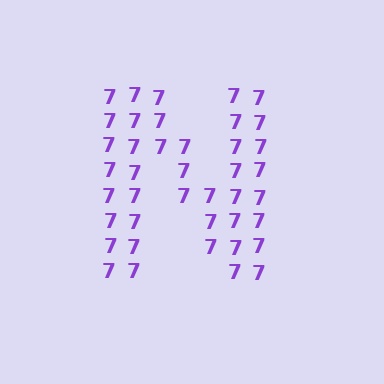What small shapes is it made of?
It is made of small digit 7's.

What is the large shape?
The large shape is the letter N.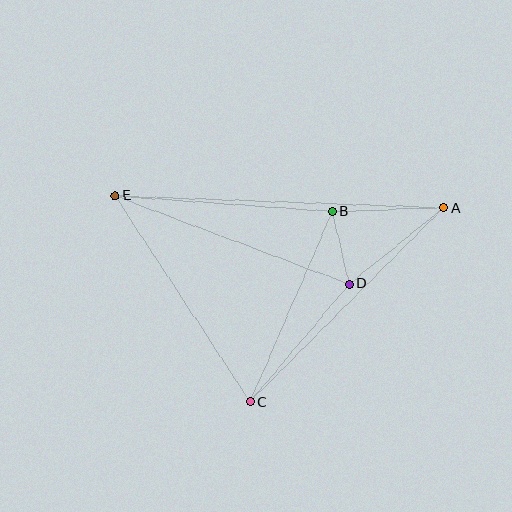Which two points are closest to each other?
Points B and D are closest to each other.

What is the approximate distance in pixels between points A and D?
The distance between A and D is approximately 121 pixels.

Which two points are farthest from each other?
Points A and E are farthest from each other.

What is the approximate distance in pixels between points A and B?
The distance between A and B is approximately 111 pixels.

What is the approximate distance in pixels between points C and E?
The distance between C and E is approximately 247 pixels.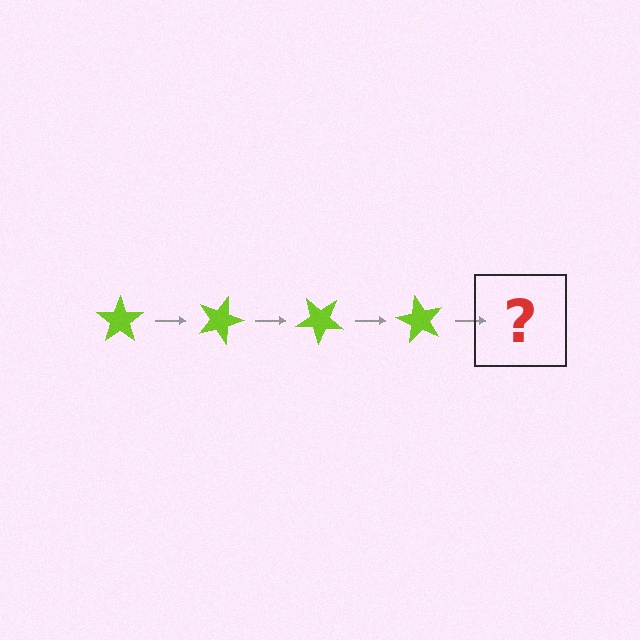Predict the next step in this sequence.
The next step is a lime star rotated 80 degrees.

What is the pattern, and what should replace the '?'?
The pattern is that the star rotates 20 degrees each step. The '?' should be a lime star rotated 80 degrees.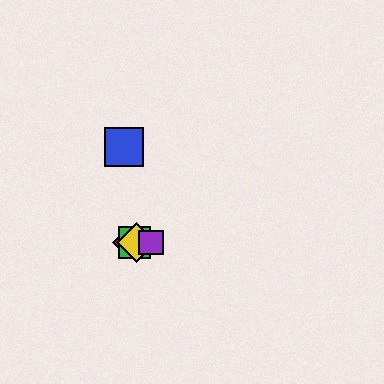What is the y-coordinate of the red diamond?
The red diamond is at y≈242.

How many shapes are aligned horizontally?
4 shapes (the red diamond, the green square, the yellow diamond, the purple square) are aligned horizontally.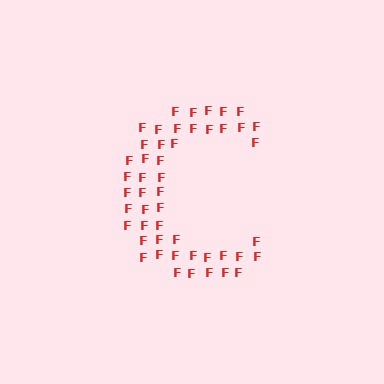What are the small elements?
The small elements are letter F's.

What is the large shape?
The large shape is the letter C.